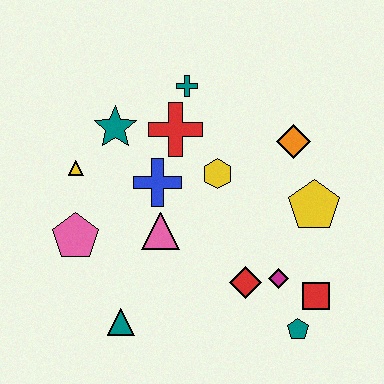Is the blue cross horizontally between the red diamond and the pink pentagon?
Yes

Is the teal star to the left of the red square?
Yes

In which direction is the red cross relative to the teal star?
The red cross is to the right of the teal star.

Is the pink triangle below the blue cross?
Yes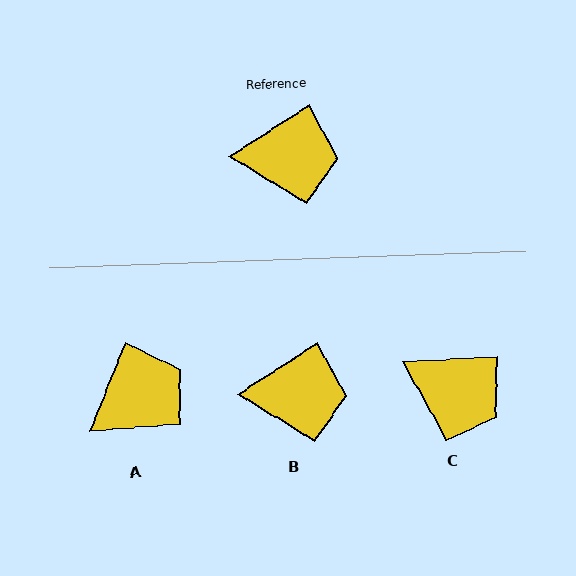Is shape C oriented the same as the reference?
No, it is off by about 29 degrees.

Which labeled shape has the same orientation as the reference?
B.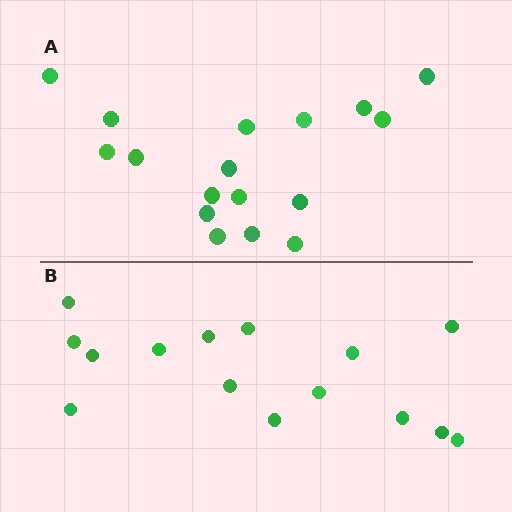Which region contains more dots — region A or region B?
Region A (the top region) has more dots.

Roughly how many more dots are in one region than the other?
Region A has just a few more — roughly 2 or 3 more dots than region B.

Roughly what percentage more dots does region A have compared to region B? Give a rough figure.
About 15% more.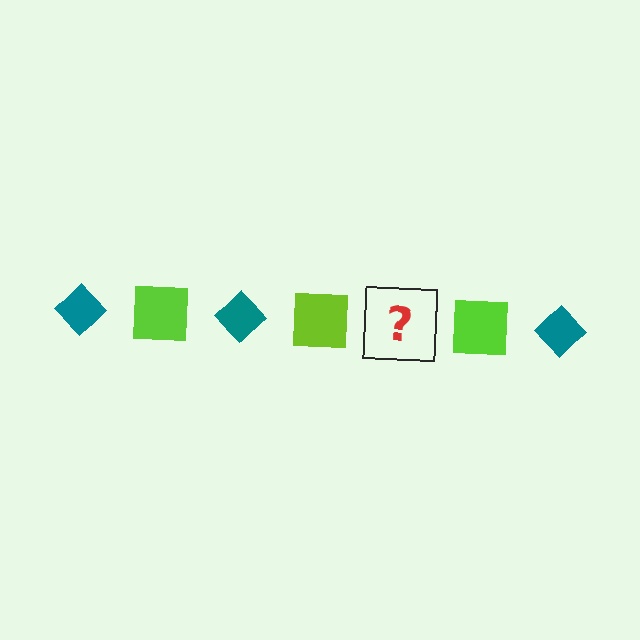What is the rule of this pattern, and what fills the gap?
The rule is that the pattern alternates between teal diamond and lime square. The gap should be filled with a teal diamond.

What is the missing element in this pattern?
The missing element is a teal diamond.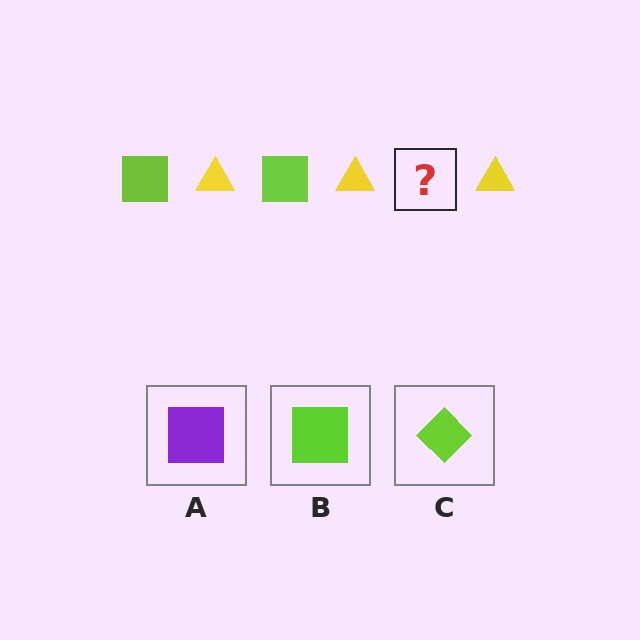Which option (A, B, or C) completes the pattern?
B.